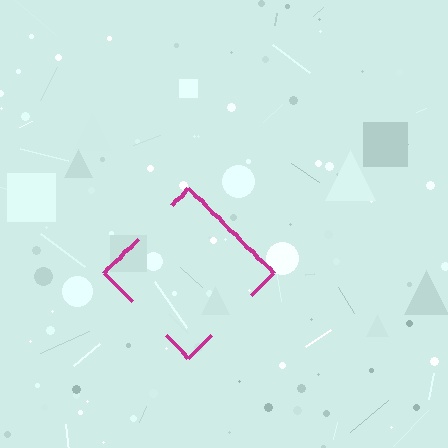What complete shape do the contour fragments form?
The contour fragments form a diamond.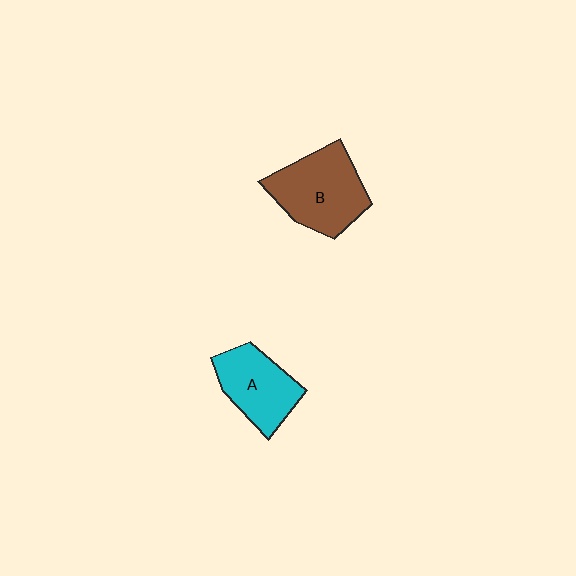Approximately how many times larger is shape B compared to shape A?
Approximately 1.3 times.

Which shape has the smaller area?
Shape A (cyan).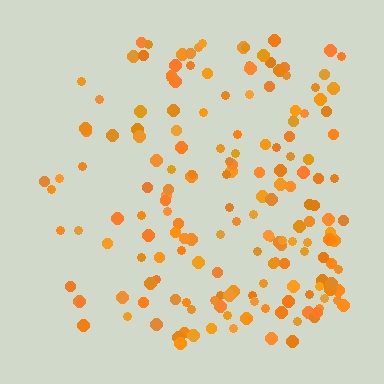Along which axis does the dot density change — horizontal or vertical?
Horizontal.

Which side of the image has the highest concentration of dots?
The right.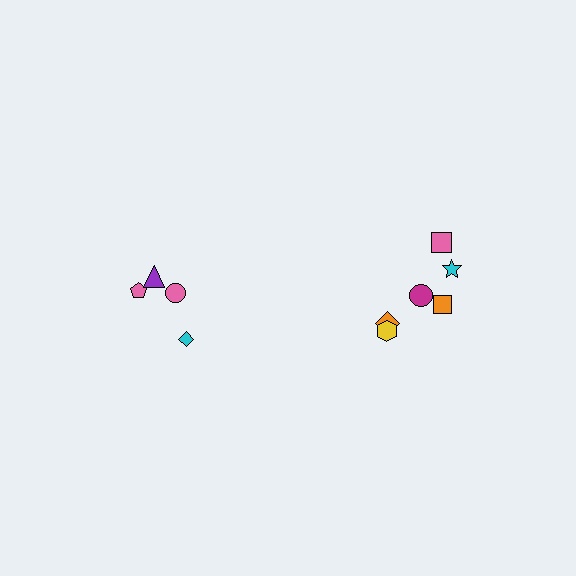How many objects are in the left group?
There are 4 objects.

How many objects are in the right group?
There are 6 objects.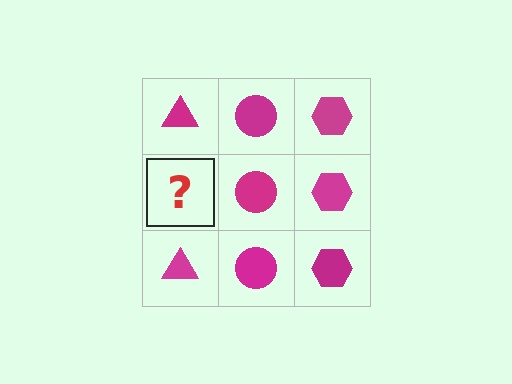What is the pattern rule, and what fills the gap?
The rule is that each column has a consistent shape. The gap should be filled with a magenta triangle.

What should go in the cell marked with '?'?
The missing cell should contain a magenta triangle.